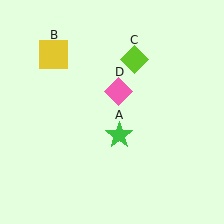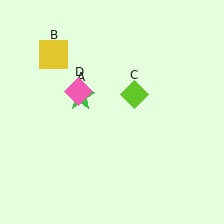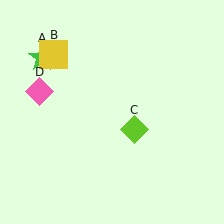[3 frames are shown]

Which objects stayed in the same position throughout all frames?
Yellow square (object B) remained stationary.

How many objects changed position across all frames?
3 objects changed position: green star (object A), lime diamond (object C), pink diamond (object D).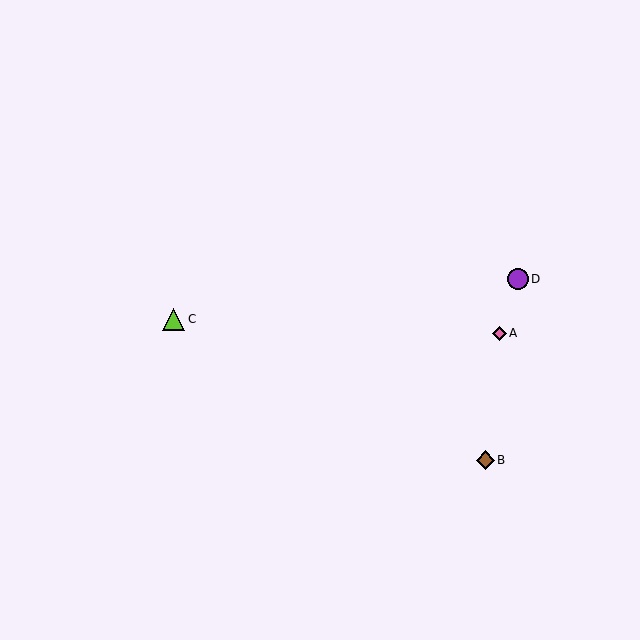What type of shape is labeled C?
Shape C is a lime triangle.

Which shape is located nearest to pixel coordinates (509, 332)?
The pink diamond (labeled A) at (499, 333) is nearest to that location.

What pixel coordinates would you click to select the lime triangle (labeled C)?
Click at (174, 319) to select the lime triangle C.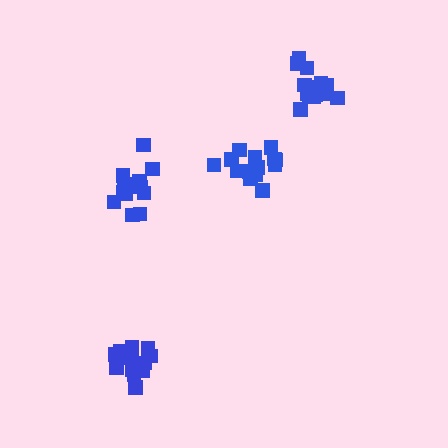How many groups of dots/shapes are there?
There are 4 groups.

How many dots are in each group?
Group 1: 14 dots, Group 2: 15 dots, Group 3: 14 dots, Group 4: 15 dots (58 total).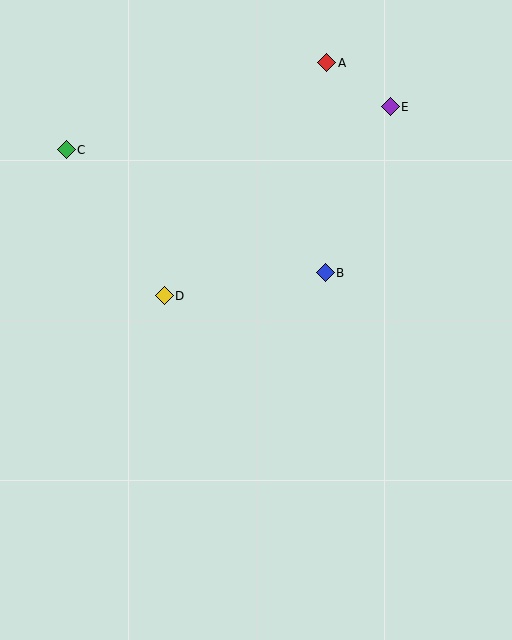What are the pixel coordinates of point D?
Point D is at (164, 296).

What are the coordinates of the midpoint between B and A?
The midpoint between B and A is at (326, 168).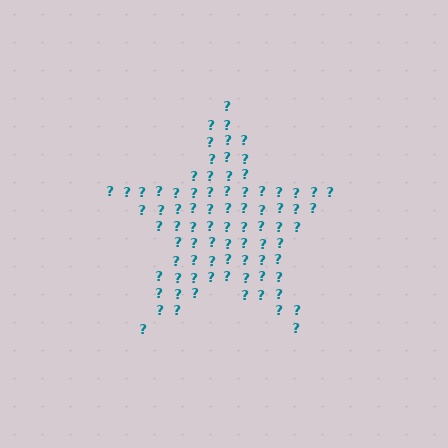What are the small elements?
The small elements are question marks.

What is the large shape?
The large shape is a star.